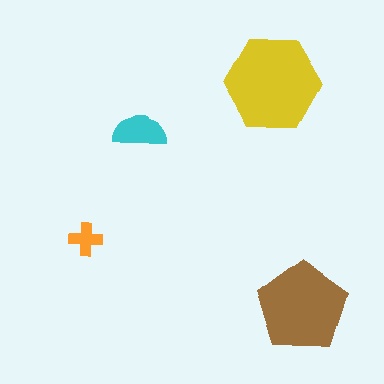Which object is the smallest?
The orange cross.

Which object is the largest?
The yellow hexagon.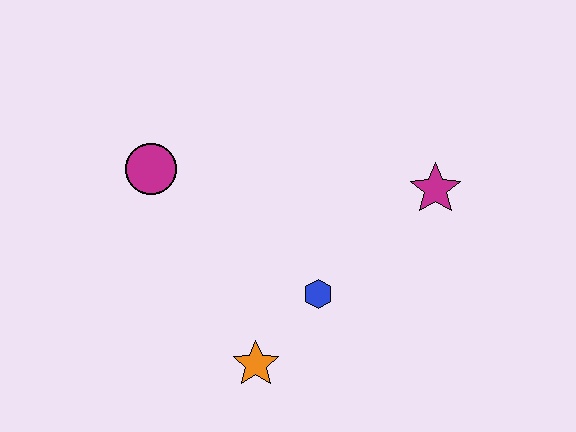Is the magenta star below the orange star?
No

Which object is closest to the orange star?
The blue hexagon is closest to the orange star.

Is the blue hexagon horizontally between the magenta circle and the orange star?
No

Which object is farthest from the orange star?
The magenta star is farthest from the orange star.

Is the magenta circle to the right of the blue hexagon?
No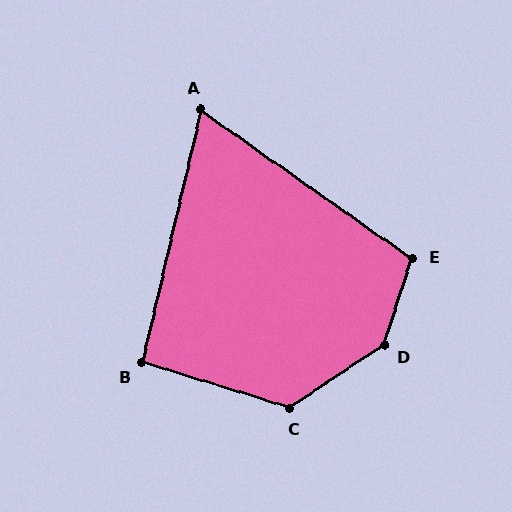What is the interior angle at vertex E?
Approximately 107 degrees (obtuse).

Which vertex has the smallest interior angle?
A, at approximately 68 degrees.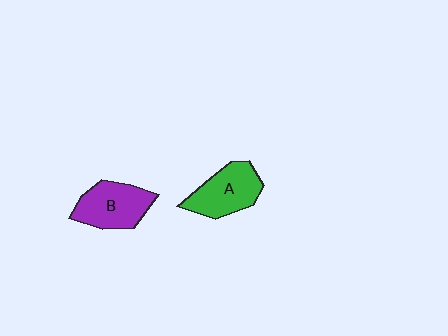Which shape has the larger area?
Shape B (purple).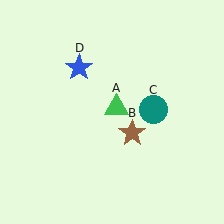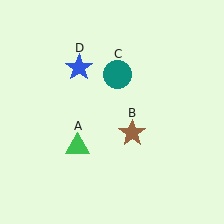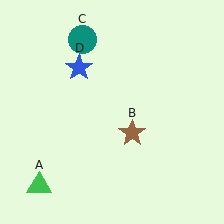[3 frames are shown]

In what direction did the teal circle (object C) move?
The teal circle (object C) moved up and to the left.